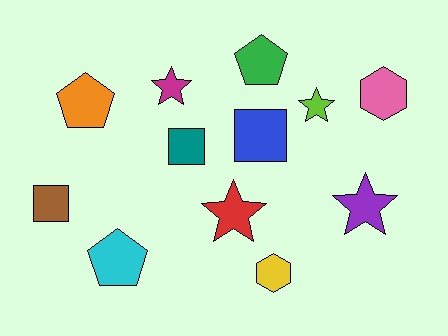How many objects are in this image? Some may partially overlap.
There are 12 objects.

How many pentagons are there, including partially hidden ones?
There are 3 pentagons.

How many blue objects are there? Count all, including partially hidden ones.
There is 1 blue object.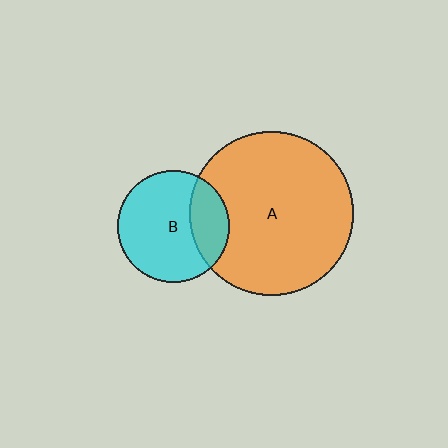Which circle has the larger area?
Circle A (orange).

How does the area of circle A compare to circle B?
Approximately 2.1 times.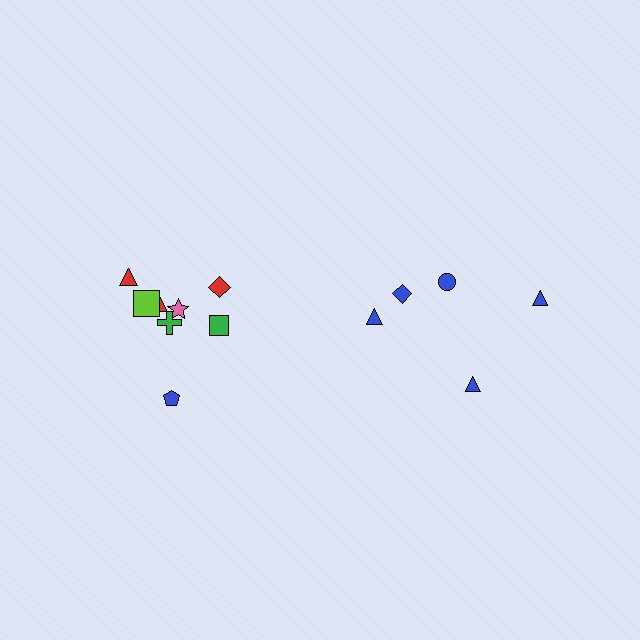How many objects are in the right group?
There are 5 objects.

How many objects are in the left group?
There are 8 objects.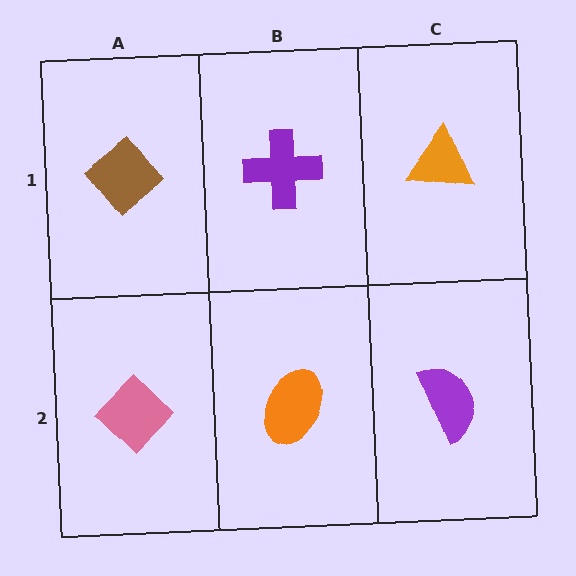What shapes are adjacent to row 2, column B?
A purple cross (row 1, column B), a pink diamond (row 2, column A), a purple semicircle (row 2, column C).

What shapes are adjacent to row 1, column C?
A purple semicircle (row 2, column C), a purple cross (row 1, column B).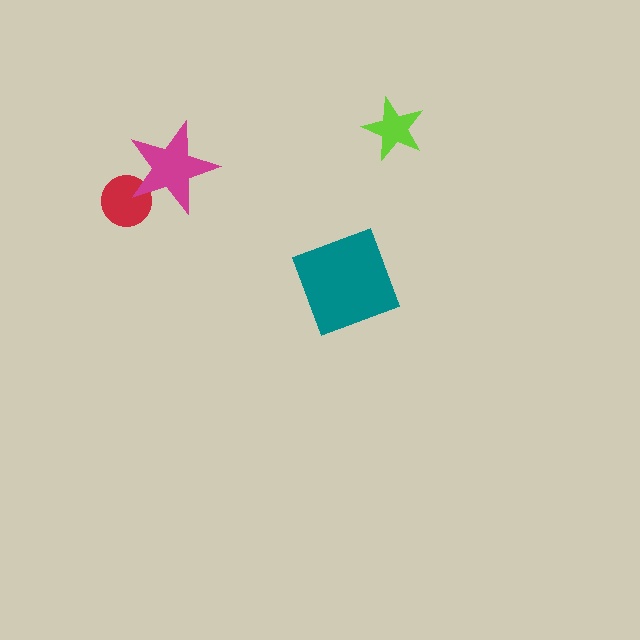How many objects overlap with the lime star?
0 objects overlap with the lime star.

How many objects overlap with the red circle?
1 object overlaps with the red circle.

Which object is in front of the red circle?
The magenta star is in front of the red circle.